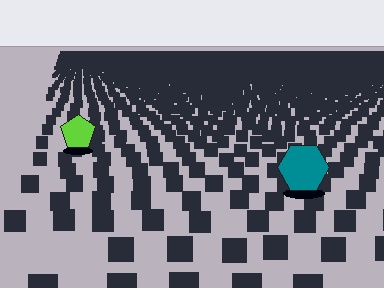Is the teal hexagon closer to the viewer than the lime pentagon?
Yes. The teal hexagon is closer — you can tell from the texture gradient: the ground texture is coarser near it.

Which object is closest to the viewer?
The teal hexagon is closest. The texture marks near it are larger and more spread out.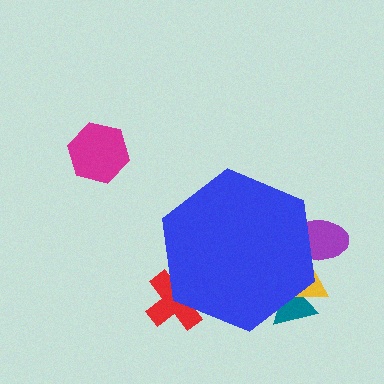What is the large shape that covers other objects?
A blue hexagon.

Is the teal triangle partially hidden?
Yes, the teal triangle is partially hidden behind the blue hexagon.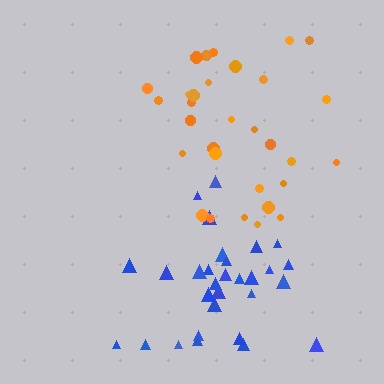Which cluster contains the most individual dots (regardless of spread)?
Orange (31).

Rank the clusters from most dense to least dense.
blue, orange.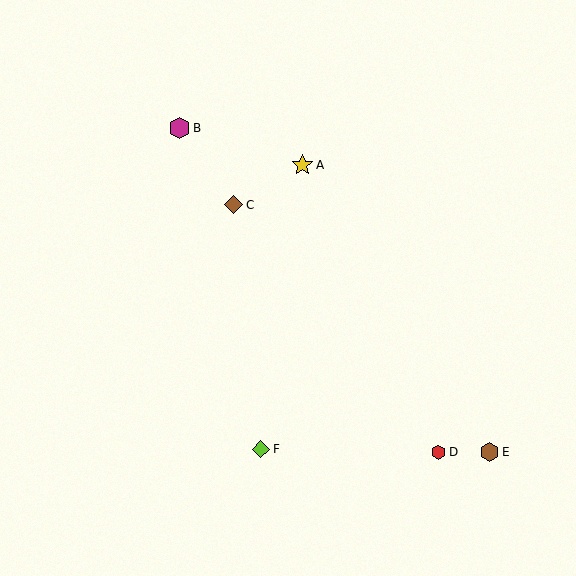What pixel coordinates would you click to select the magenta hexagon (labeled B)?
Click at (180, 128) to select the magenta hexagon B.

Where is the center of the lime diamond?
The center of the lime diamond is at (261, 449).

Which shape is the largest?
The yellow star (labeled A) is the largest.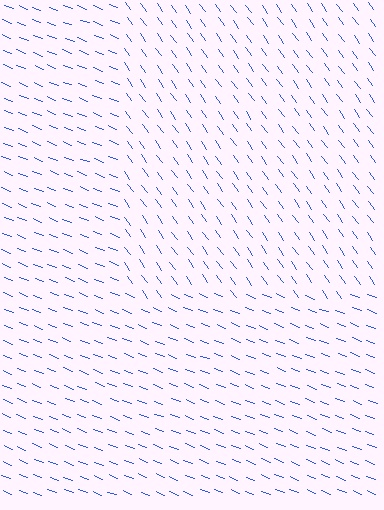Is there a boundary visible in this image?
Yes, there is a texture boundary formed by a change in line orientation.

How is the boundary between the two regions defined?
The boundary is defined purely by a change in line orientation (approximately 34 degrees difference). All lines are the same color and thickness.